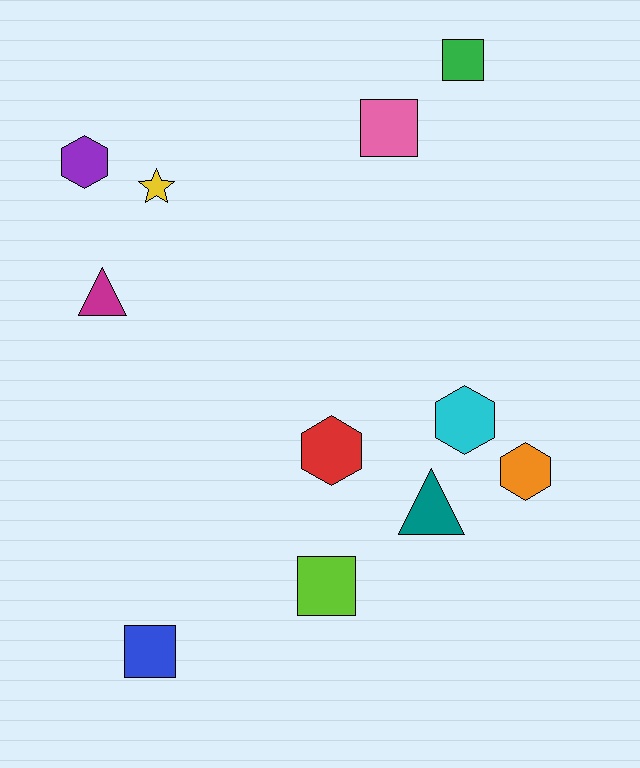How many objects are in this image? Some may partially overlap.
There are 11 objects.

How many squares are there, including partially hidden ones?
There are 4 squares.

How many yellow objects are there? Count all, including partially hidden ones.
There is 1 yellow object.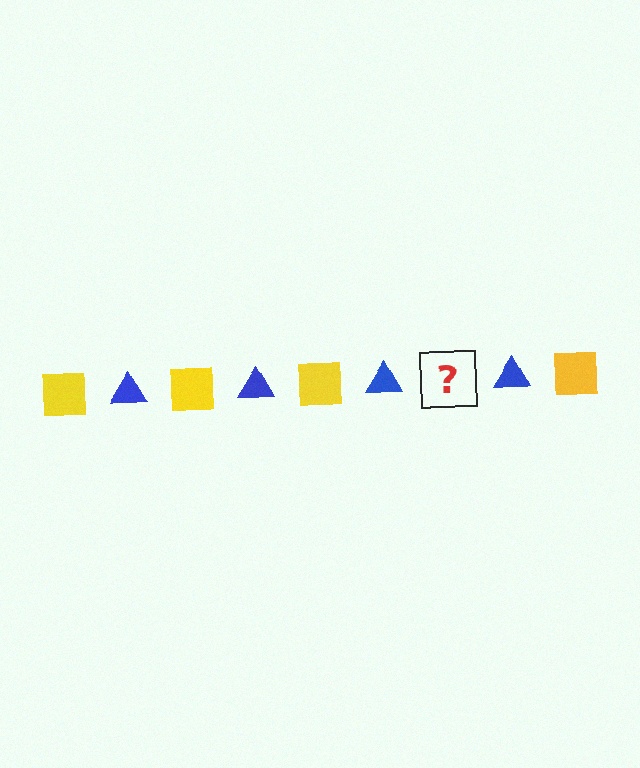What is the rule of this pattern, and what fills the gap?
The rule is that the pattern alternates between yellow square and blue triangle. The gap should be filled with a yellow square.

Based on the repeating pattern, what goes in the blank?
The blank should be a yellow square.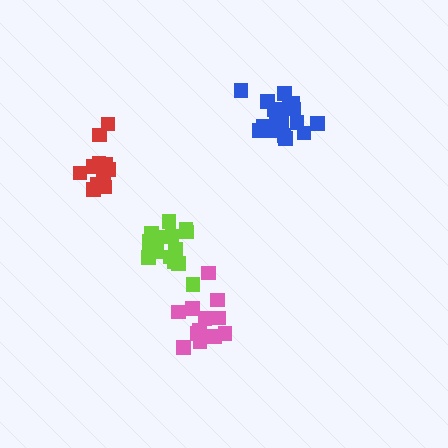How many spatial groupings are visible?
There are 4 spatial groupings.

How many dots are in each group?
Group 1: 13 dots, Group 2: 17 dots, Group 3: 18 dots, Group 4: 12 dots (60 total).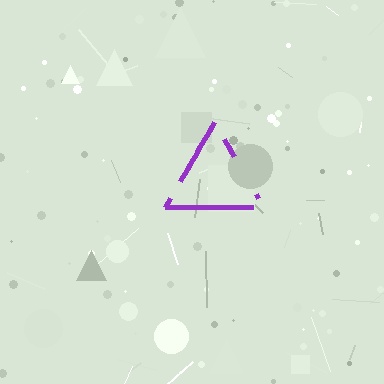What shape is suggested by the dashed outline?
The dashed outline suggests a triangle.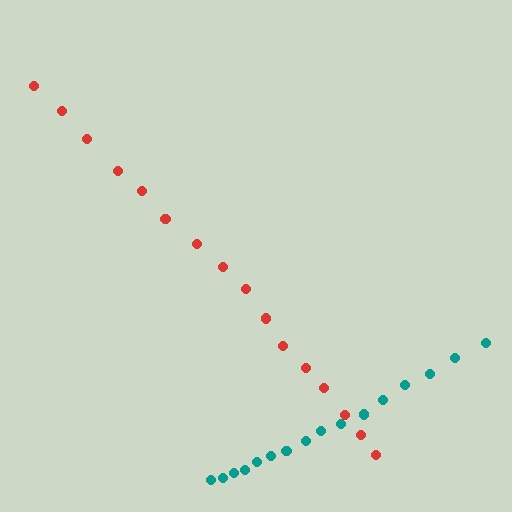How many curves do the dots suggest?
There are 2 distinct paths.